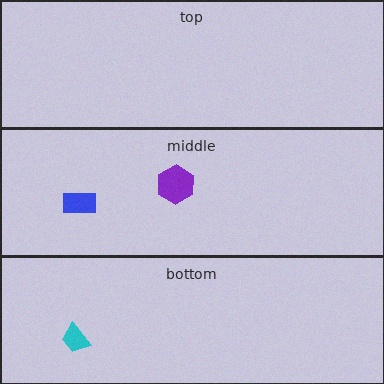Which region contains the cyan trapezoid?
The bottom region.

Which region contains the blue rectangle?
The middle region.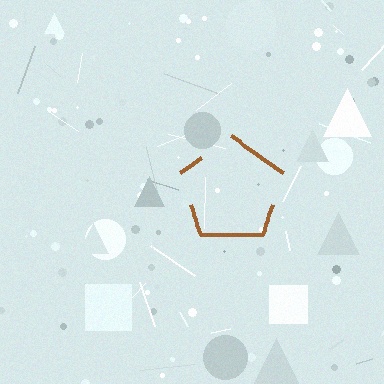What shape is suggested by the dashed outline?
The dashed outline suggests a pentagon.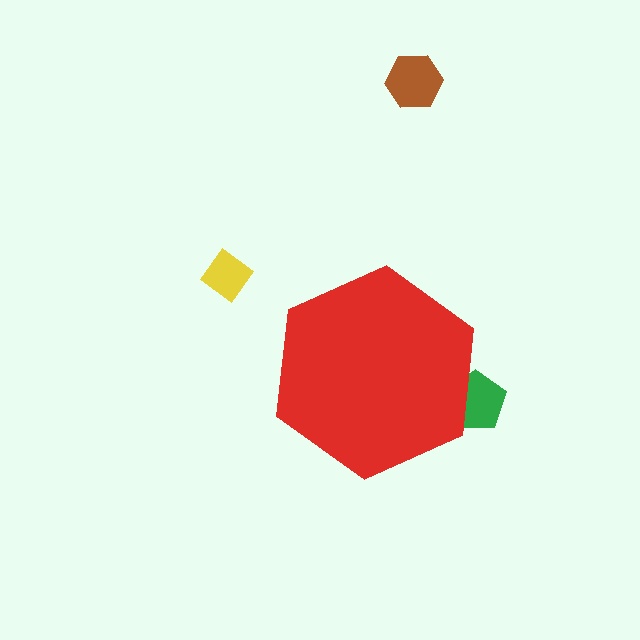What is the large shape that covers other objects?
A red hexagon.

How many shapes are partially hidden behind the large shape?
1 shape is partially hidden.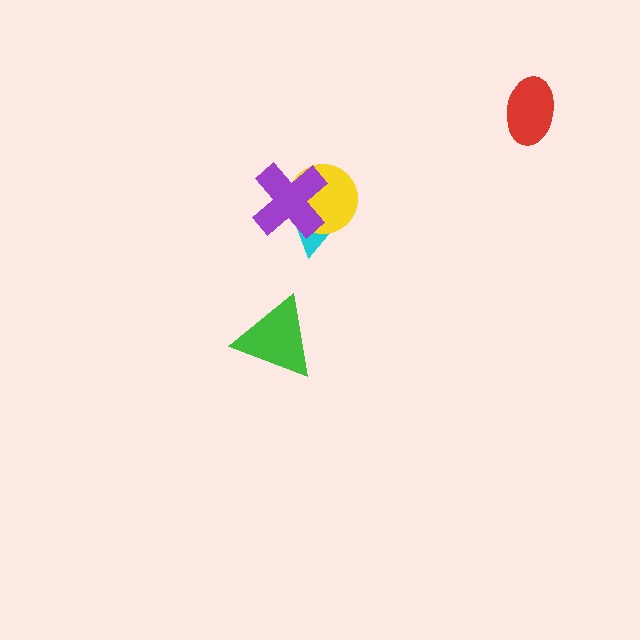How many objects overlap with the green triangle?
0 objects overlap with the green triangle.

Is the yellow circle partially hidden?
Yes, it is partially covered by another shape.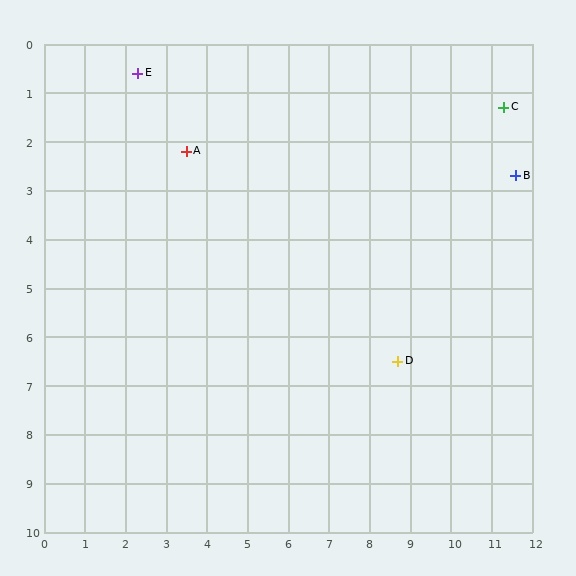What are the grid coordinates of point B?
Point B is at approximately (11.6, 2.7).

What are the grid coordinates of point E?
Point E is at approximately (2.3, 0.6).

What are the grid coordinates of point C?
Point C is at approximately (11.3, 1.3).